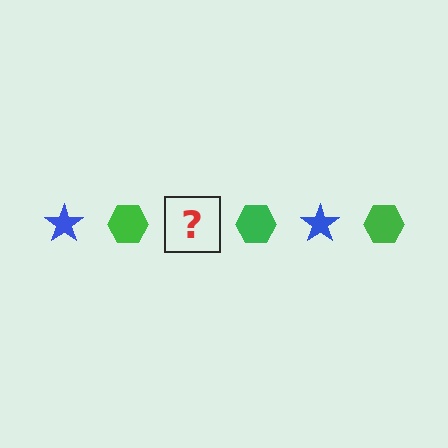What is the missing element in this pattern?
The missing element is a blue star.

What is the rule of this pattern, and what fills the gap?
The rule is that the pattern alternates between blue star and green hexagon. The gap should be filled with a blue star.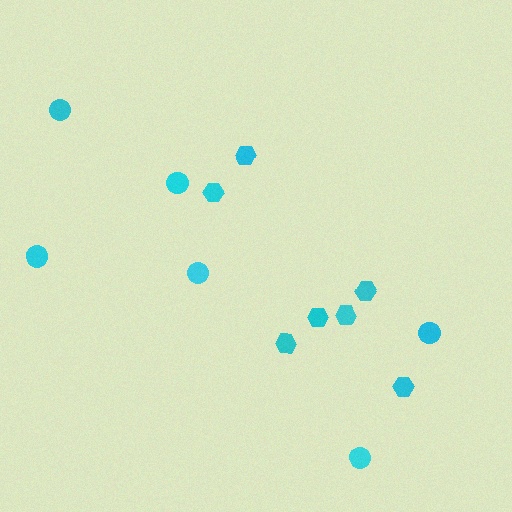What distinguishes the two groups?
There are 2 groups: one group of hexagons (7) and one group of circles (6).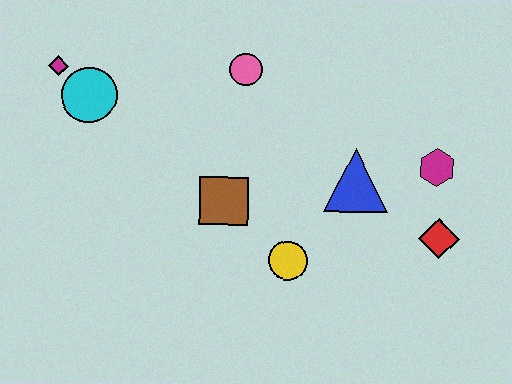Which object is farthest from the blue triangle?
The magenta diamond is farthest from the blue triangle.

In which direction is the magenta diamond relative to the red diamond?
The magenta diamond is to the left of the red diamond.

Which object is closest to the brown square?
The yellow circle is closest to the brown square.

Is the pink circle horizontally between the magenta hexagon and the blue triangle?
No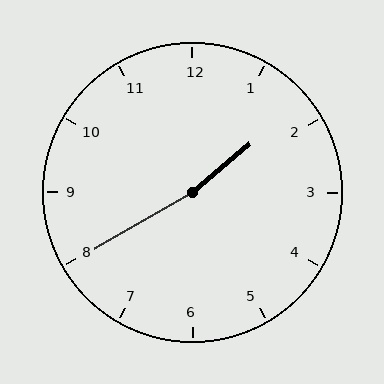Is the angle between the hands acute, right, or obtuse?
It is obtuse.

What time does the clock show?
1:40.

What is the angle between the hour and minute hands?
Approximately 170 degrees.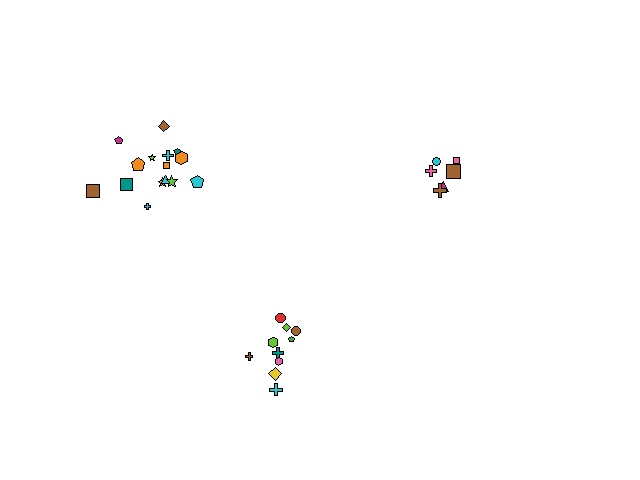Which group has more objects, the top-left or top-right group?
The top-left group.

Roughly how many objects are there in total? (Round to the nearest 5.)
Roughly 30 objects in total.